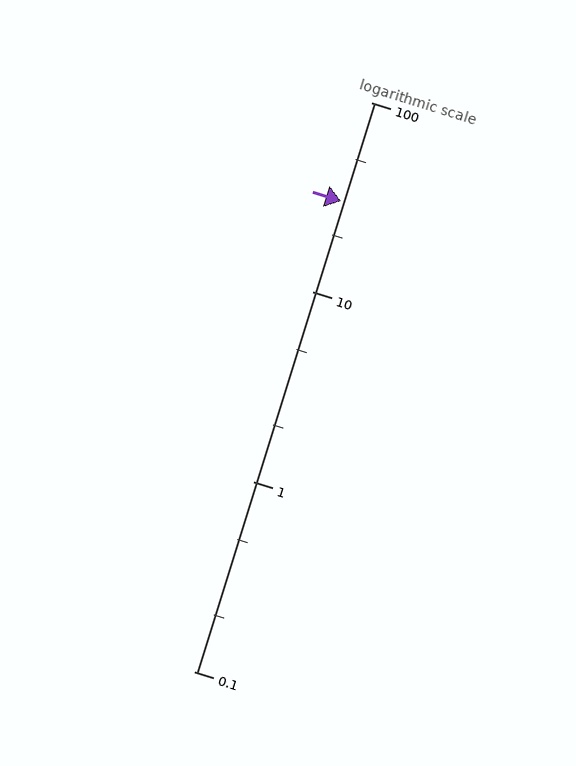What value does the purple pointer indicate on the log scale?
The pointer indicates approximately 30.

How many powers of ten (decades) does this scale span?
The scale spans 3 decades, from 0.1 to 100.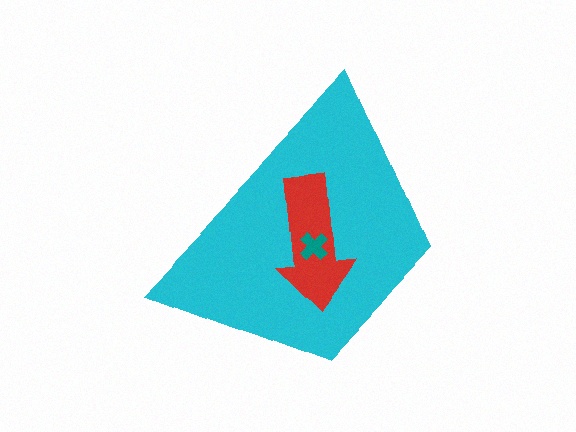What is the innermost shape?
The teal cross.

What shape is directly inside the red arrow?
The teal cross.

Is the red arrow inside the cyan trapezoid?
Yes.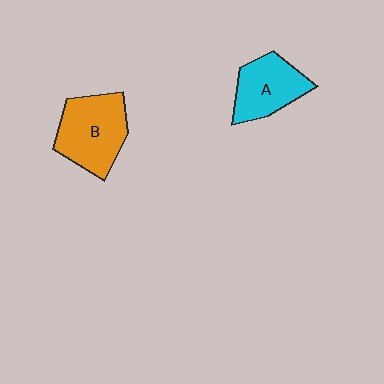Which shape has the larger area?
Shape B (orange).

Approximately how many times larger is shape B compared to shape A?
Approximately 1.3 times.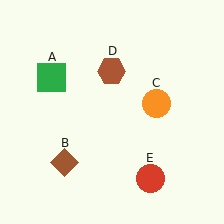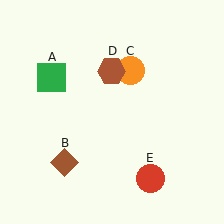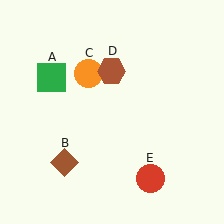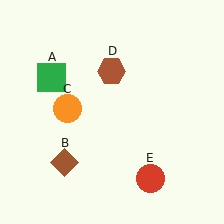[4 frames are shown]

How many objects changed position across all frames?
1 object changed position: orange circle (object C).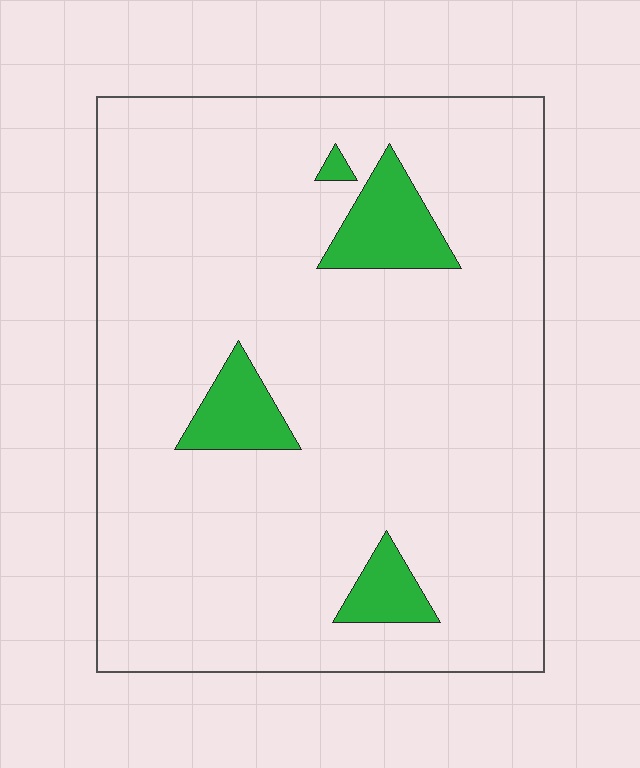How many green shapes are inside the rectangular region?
4.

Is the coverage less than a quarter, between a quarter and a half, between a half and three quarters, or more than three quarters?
Less than a quarter.